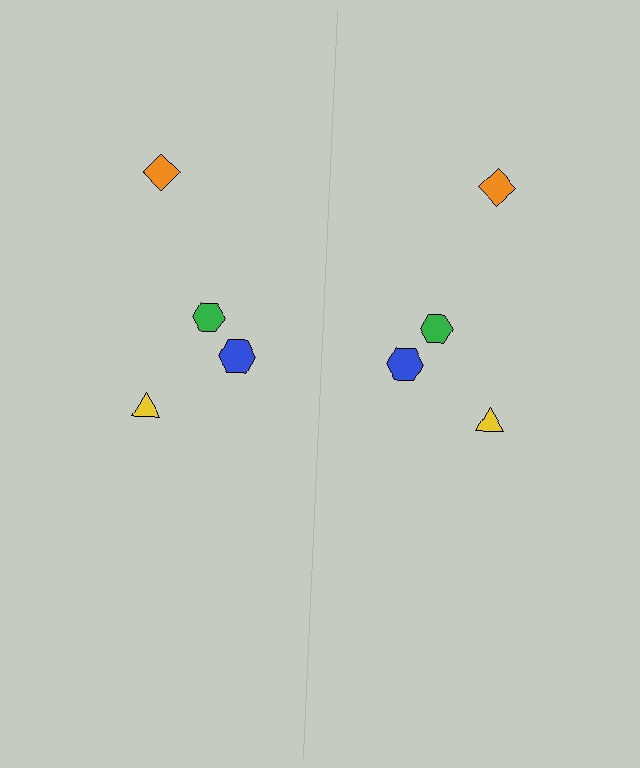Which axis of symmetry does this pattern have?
The pattern has a vertical axis of symmetry running through the center of the image.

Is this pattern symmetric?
Yes, this pattern has bilateral (reflection) symmetry.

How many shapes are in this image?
There are 8 shapes in this image.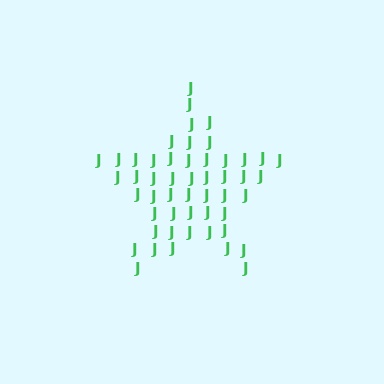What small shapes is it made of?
It is made of small letter J's.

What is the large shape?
The large shape is a star.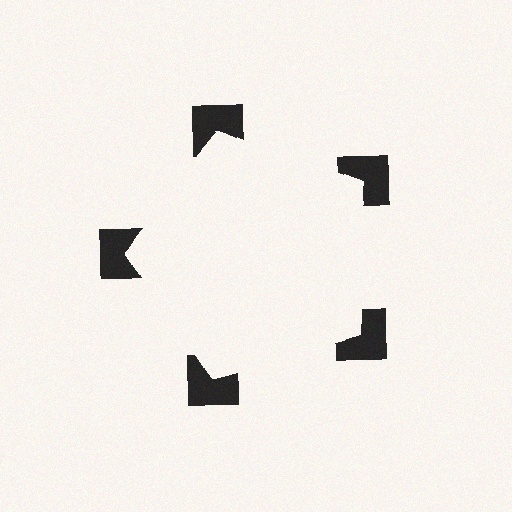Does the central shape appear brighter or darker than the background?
It typically appears slightly brighter than the background, even though no actual brightness change is drawn.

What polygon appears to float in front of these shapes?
An illusory pentagon — its edges are inferred from the aligned wedge cuts in the notched squares, not physically drawn.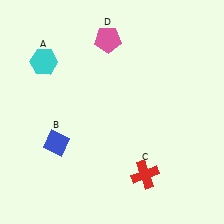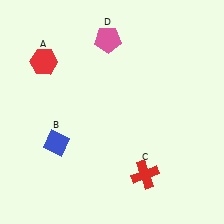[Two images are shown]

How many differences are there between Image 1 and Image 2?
There is 1 difference between the two images.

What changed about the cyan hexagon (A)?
In Image 1, A is cyan. In Image 2, it changed to red.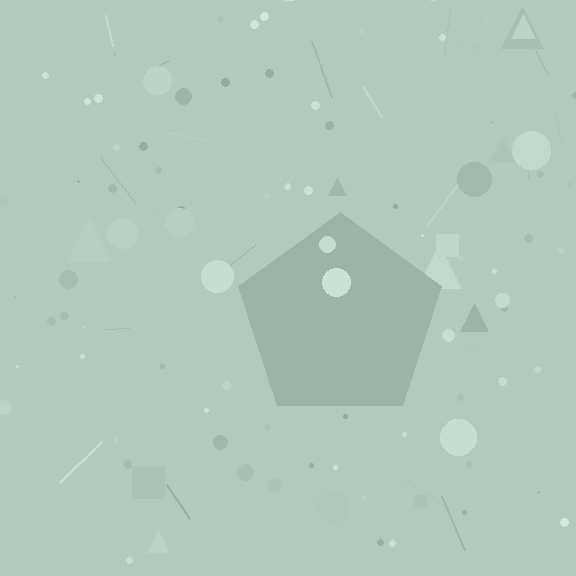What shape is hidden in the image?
A pentagon is hidden in the image.